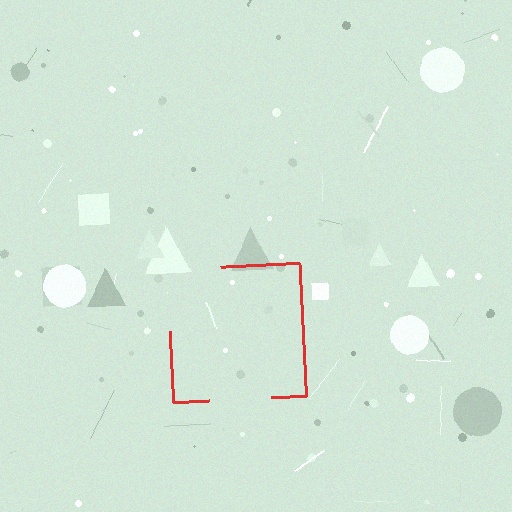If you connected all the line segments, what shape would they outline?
They would outline a square.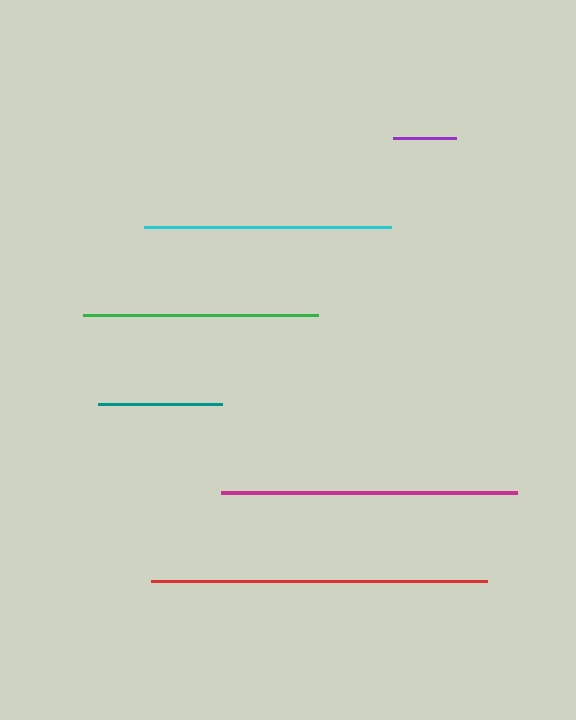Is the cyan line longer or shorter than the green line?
The cyan line is longer than the green line.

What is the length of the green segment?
The green segment is approximately 235 pixels long.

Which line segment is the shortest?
The purple line is the shortest at approximately 63 pixels.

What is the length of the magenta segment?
The magenta segment is approximately 296 pixels long.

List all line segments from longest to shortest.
From longest to shortest: red, magenta, cyan, green, teal, purple.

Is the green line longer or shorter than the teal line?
The green line is longer than the teal line.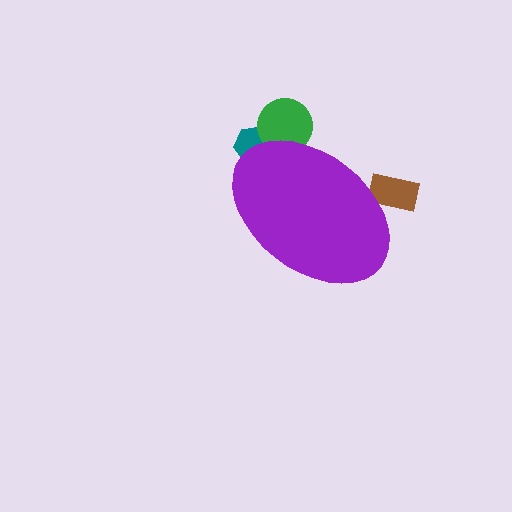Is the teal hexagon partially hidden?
Yes, the teal hexagon is partially hidden behind the purple ellipse.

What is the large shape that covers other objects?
A purple ellipse.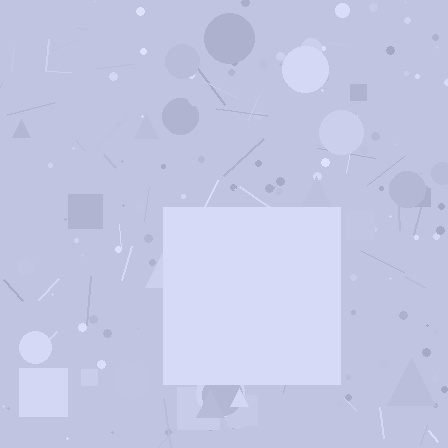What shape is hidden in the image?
A square is hidden in the image.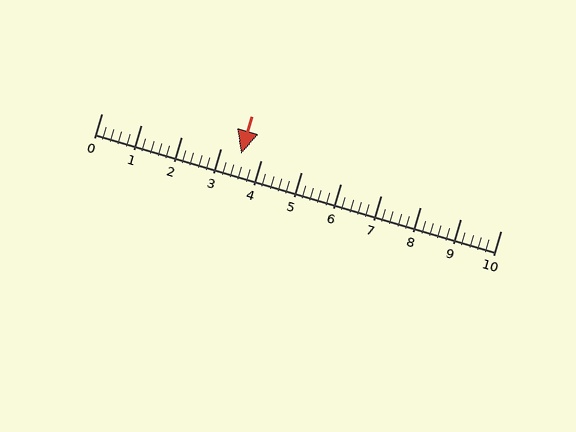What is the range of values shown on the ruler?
The ruler shows values from 0 to 10.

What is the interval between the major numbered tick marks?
The major tick marks are spaced 1 units apart.